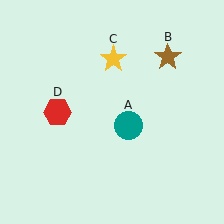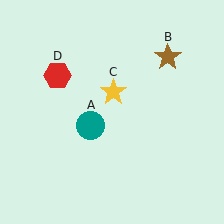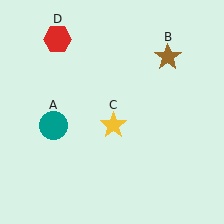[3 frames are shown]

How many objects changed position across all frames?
3 objects changed position: teal circle (object A), yellow star (object C), red hexagon (object D).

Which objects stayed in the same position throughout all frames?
Brown star (object B) remained stationary.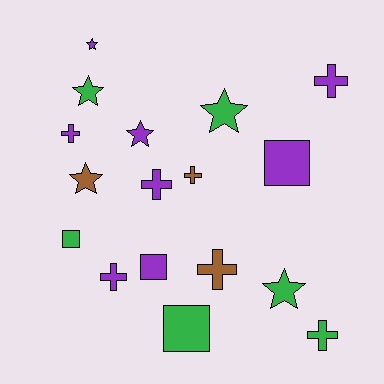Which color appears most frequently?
Purple, with 8 objects.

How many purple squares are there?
There are 2 purple squares.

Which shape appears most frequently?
Cross, with 7 objects.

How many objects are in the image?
There are 17 objects.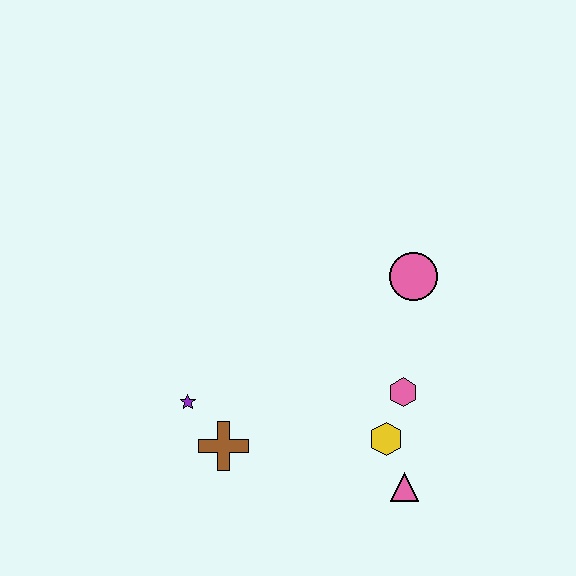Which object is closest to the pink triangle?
The yellow hexagon is closest to the pink triangle.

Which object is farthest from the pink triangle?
The purple star is farthest from the pink triangle.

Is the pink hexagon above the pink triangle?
Yes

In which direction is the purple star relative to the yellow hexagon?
The purple star is to the left of the yellow hexagon.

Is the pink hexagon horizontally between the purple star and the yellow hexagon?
No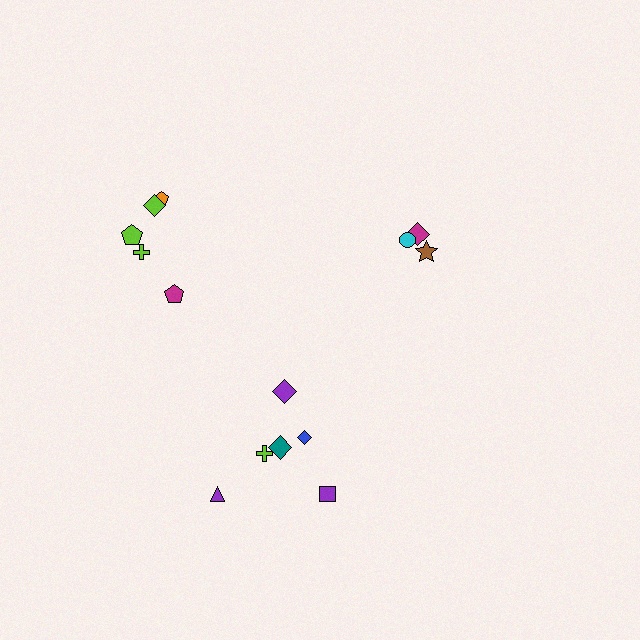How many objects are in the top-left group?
There are 5 objects.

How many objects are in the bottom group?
There are 6 objects.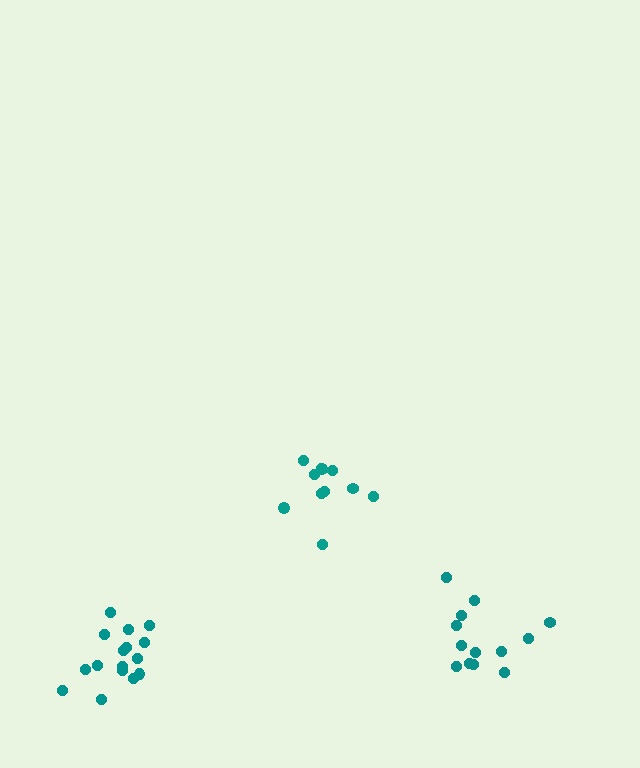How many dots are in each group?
Group 1: 11 dots, Group 2: 16 dots, Group 3: 13 dots (40 total).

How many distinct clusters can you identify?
There are 3 distinct clusters.